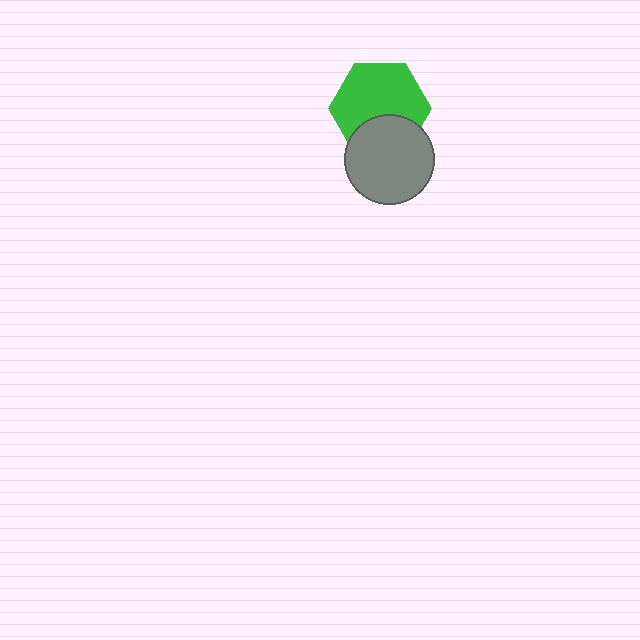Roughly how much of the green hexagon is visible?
Most of it is visible (roughly 68%).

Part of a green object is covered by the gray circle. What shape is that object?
It is a hexagon.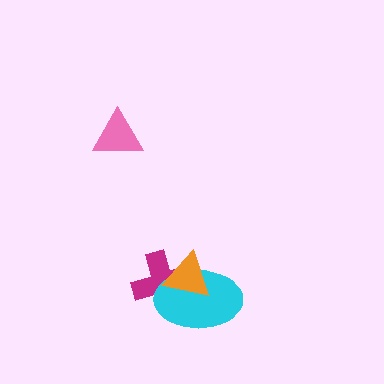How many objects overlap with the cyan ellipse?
2 objects overlap with the cyan ellipse.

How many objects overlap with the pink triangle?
0 objects overlap with the pink triangle.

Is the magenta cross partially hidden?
Yes, it is partially covered by another shape.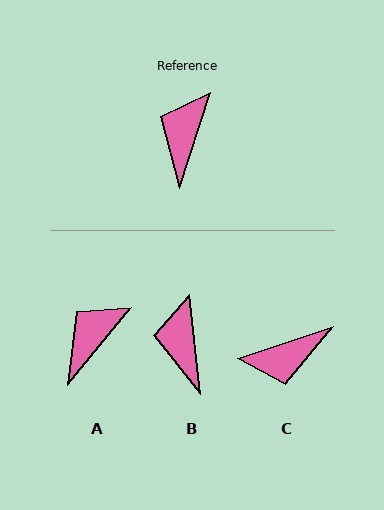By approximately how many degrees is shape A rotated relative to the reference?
Approximately 22 degrees clockwise.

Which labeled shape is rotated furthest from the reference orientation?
C, about 126 degrees away.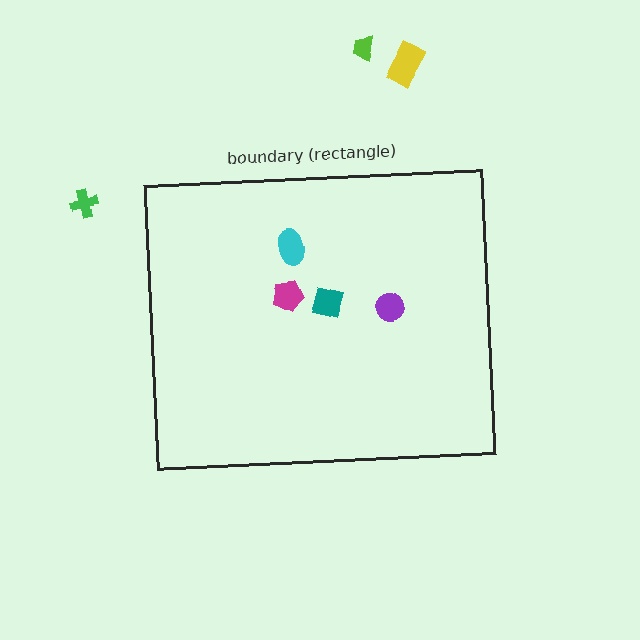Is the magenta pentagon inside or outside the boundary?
Inside.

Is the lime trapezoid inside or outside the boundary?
Outside.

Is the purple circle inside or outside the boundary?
Inside.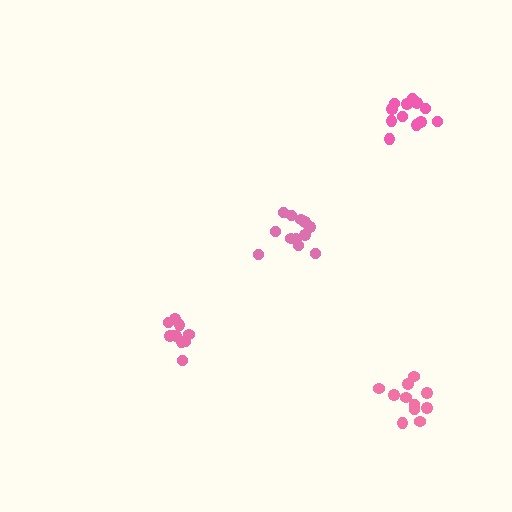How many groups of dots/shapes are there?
There are 4 groups.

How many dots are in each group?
Group 1: 10 dots, Group 2: 11 dots, Group 3: 12 dots, Group 4: 12 dots (45 total).